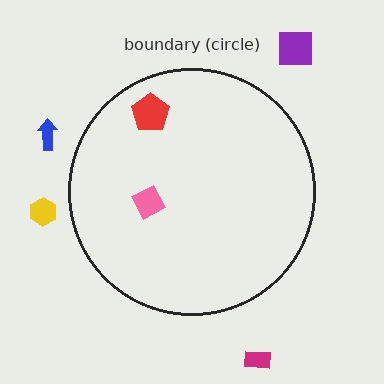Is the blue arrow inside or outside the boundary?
Outside.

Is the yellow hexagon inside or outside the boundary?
Outside.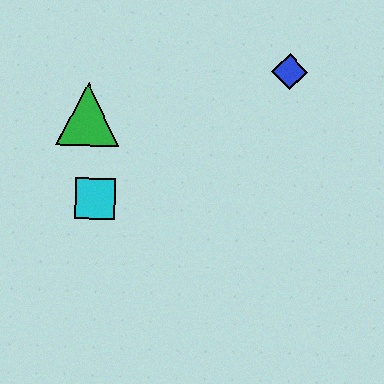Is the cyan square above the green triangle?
No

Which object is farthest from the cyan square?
The blue diamond is farthest from the cyan square.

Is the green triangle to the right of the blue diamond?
No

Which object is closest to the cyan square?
The green triangle is closest to the cyan square.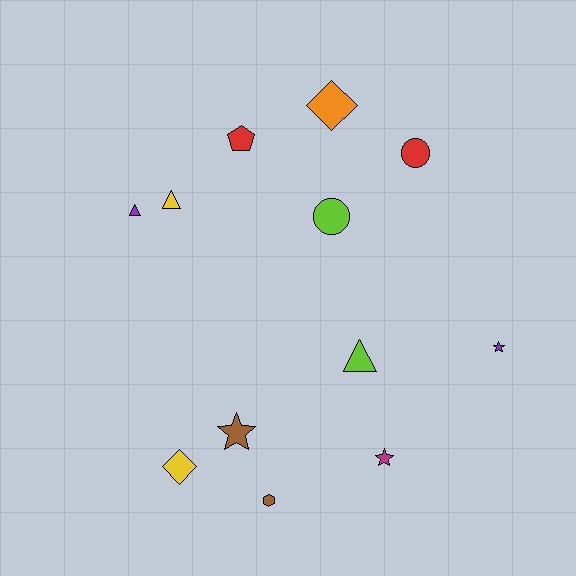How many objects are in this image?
There are 12 objects.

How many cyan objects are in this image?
There are no cyan objects.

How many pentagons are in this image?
There is 1 pentagon.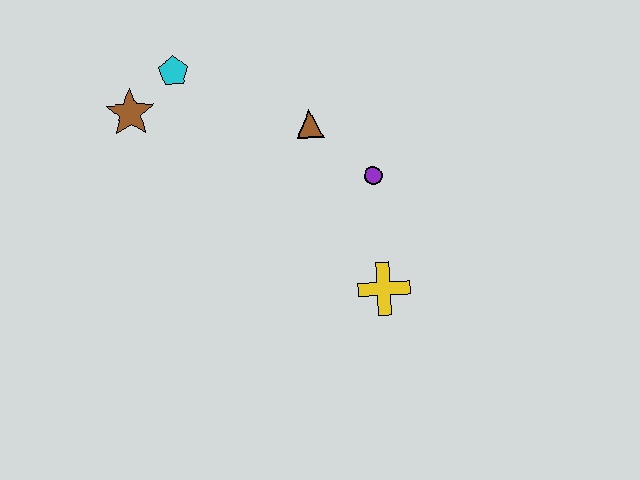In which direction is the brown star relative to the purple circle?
The brown star is to the left of the purple circle.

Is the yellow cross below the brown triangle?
Yes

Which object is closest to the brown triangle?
The purple circle is closest to the brown triangle.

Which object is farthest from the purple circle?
The brown star is farthest from the purple circle.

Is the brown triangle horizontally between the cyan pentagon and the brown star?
No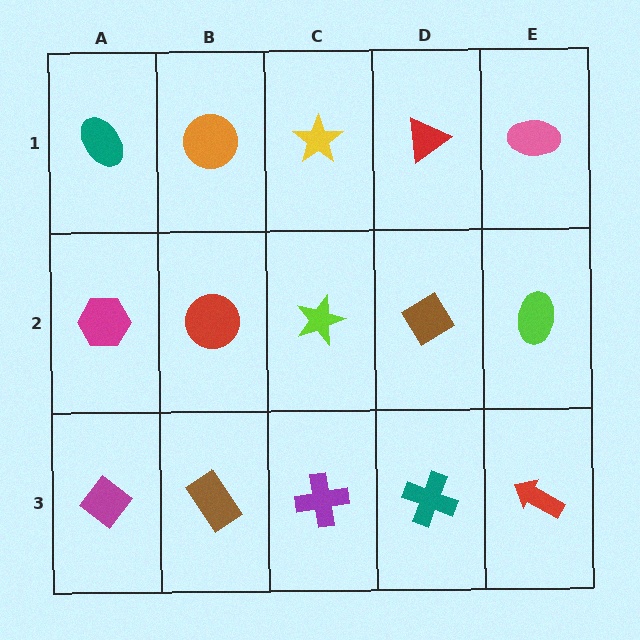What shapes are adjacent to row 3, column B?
A red circle (row 2, column B), a magenta diamond (row 3, column A), a purple cross (row 3, column C).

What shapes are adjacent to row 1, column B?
A red circle (row 2, column B), a teal ellipse (row 1, column A), a yellow star (row 1, column C).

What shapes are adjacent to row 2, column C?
A yellow star (row 1, column C), a purple cross (row 3, column C), a red circle (row 2, column B), a brown diamond (row 2, column D).